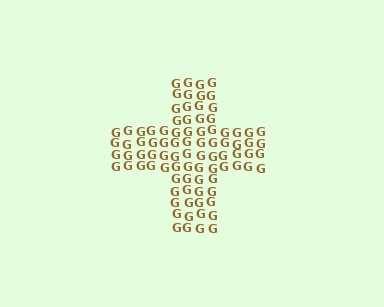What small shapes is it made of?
It is made of small letter G's.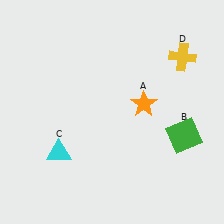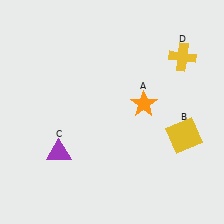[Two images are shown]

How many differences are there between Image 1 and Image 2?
There are 2 differences between the two images.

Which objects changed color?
B changed from green to yellow. C changed from cyan to purple.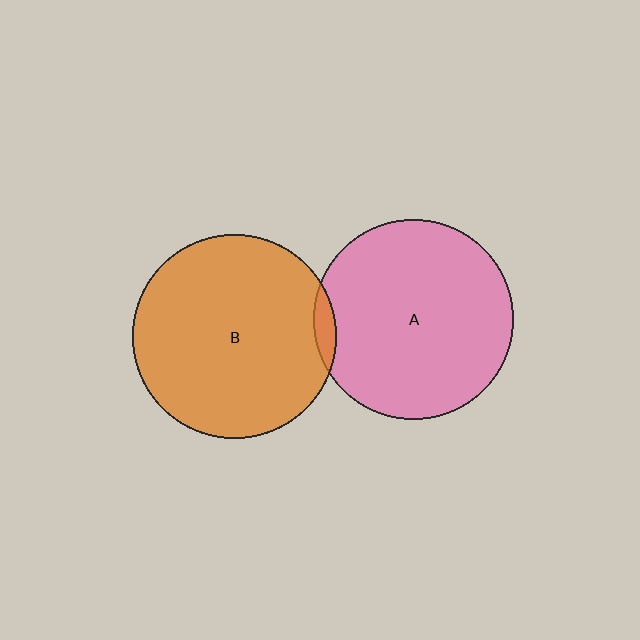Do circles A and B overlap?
Yes.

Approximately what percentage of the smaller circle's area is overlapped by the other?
Approximately 5%.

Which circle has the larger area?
Circle B (orange).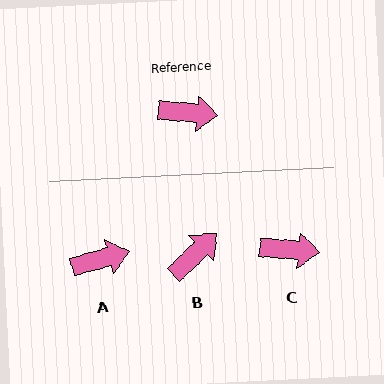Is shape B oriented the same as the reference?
No, it is off by about 50 degrees.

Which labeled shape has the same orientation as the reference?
C.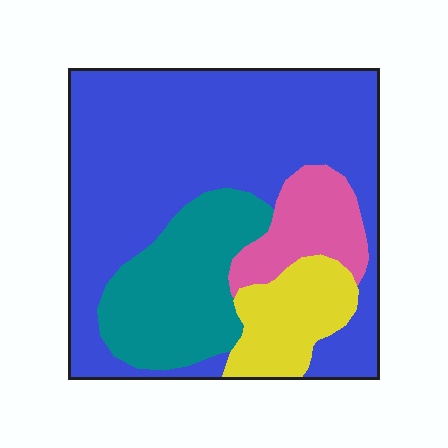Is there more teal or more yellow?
Teal.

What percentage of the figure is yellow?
Yellow takes up about one eighth (1/8) of the figure.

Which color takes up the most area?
Blue, at roughly 60%.